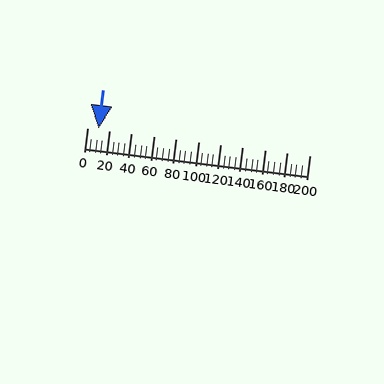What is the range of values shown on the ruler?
The ruler shows values from 0 to 200.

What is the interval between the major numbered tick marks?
The major tick marks are spaced 20 units apart.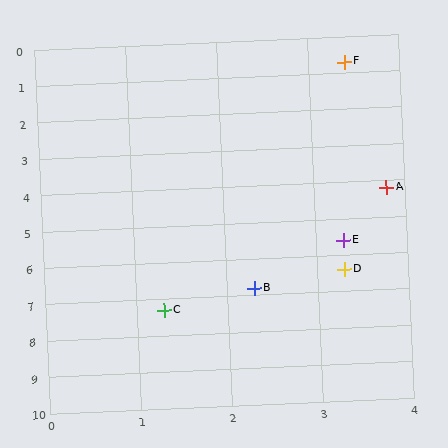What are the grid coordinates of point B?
Point B is at approximately (2.3, 6.8).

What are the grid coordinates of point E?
Point E is at approximately (3.3, 5.6).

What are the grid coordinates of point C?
Point C is at approximately (1.3, 7.3).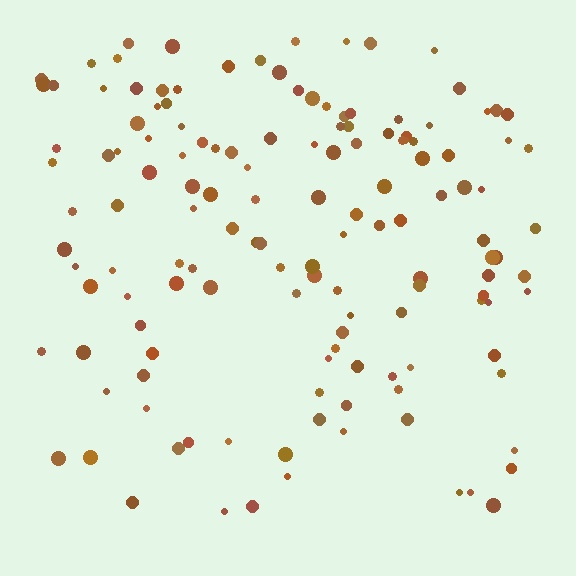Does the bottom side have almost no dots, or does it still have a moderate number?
Still a moderate number, just noticeably fewer than the top.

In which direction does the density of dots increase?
From bottom to top, with the top side densest.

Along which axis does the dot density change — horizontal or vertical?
Vertical.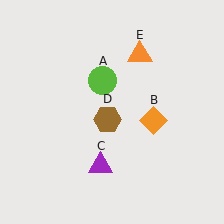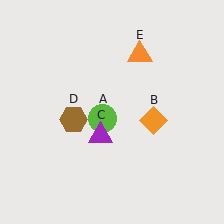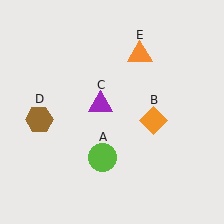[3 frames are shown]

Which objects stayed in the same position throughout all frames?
Orange diamond (object B) and orange triangle (object E) remained stationary.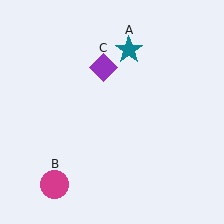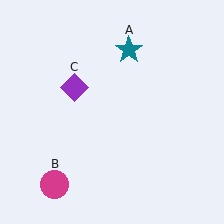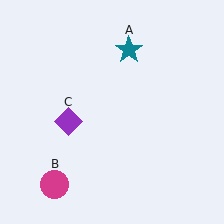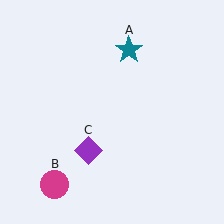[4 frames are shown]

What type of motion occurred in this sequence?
The purple diamond (object C) rotated counterclockwise around the center of the scene.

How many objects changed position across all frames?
1 object changed position: purple diamond (object C).